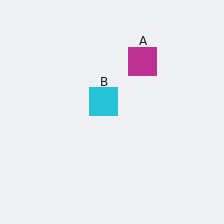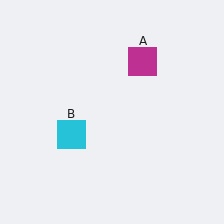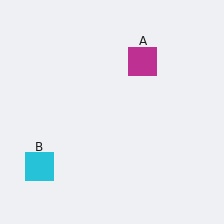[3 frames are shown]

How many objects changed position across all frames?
1 object changed position: cyan square (object B).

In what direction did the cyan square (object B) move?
The cyan square (object B) moved down and to the left.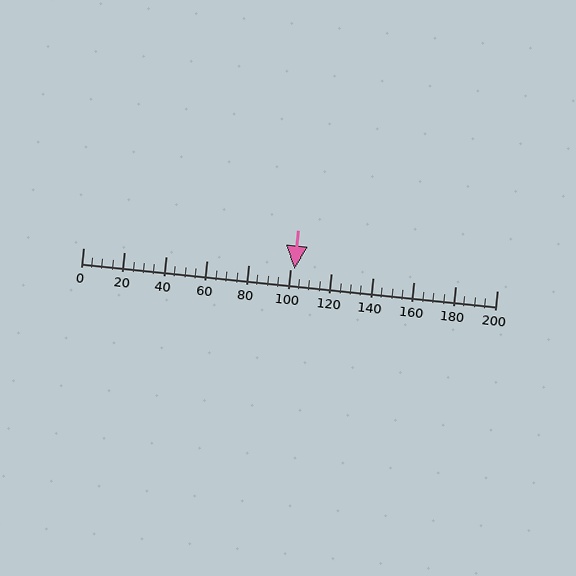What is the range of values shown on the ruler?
The ruler shows values from 0 to 200.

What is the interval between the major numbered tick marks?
The major tick marks are spaced 20 units apart.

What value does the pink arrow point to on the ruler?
The pink arrow points to approximately 102.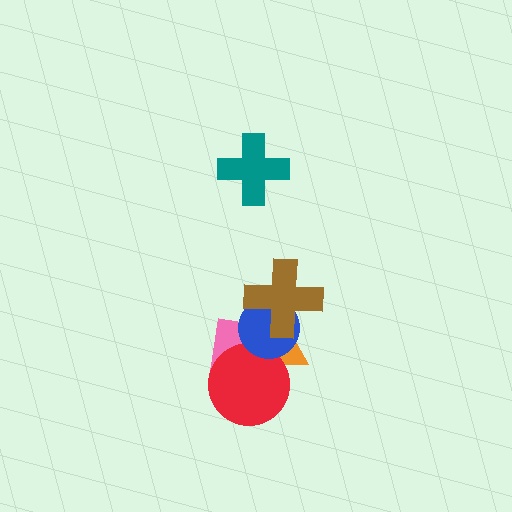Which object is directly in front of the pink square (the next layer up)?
The red circle is directly in front of the pink square.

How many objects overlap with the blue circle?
4 objects overlap with the blue circle.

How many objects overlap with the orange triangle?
4 objects overlap with the orange triangle.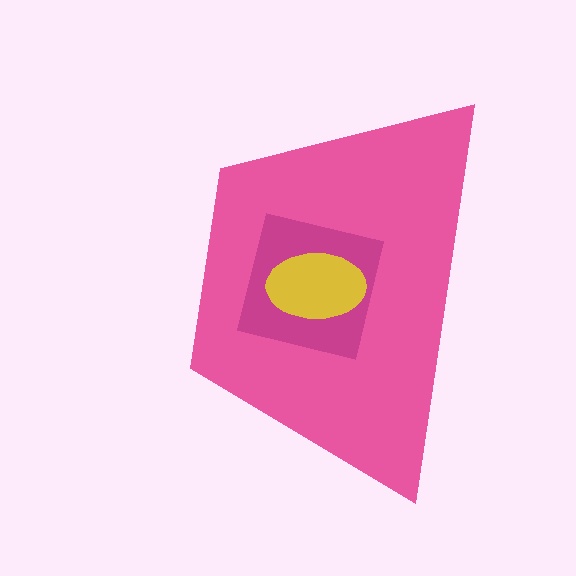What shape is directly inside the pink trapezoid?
The magenta square.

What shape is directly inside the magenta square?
The yellow ellipse.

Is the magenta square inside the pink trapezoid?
Yes.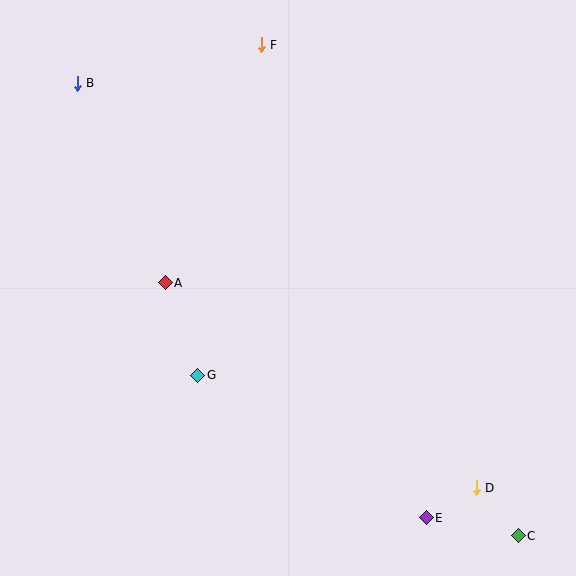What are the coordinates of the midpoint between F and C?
The midpoint between F and C is at (390, 290).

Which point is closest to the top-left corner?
Point B is closest to the top-left corner.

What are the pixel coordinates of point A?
Point A is at (165, 283).